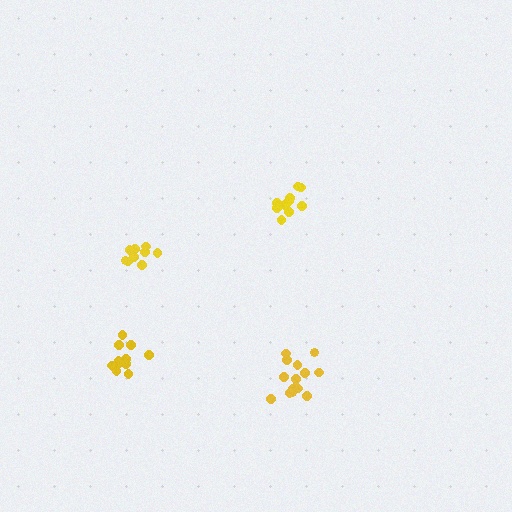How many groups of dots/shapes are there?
There are 4 groups.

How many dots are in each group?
Group 1: 10 dots, Group 2: 9 dots, Group 3: 15 dots, Group 4: 13 dots (47 total).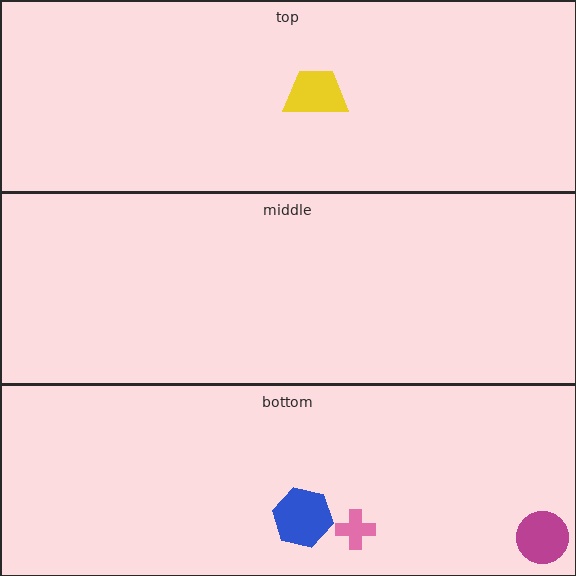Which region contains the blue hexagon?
The bottom region.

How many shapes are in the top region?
1.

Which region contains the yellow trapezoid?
The top region.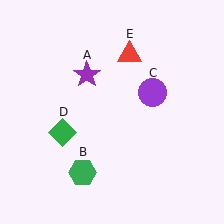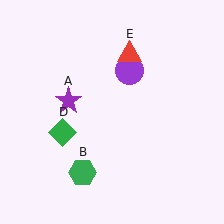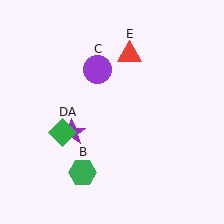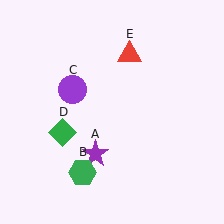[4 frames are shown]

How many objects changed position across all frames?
2 objects changed position: purple star (object A), purple circle (object C).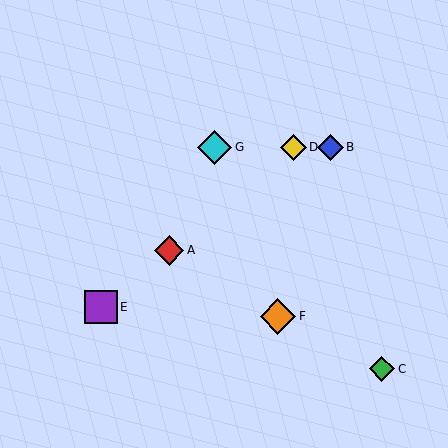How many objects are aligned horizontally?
3 objects (B, D, G) are aligned horizontally.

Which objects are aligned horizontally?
Objects B, D, G are aligned horizontally.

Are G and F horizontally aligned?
No, G is at y≈147 and F is at y≈316.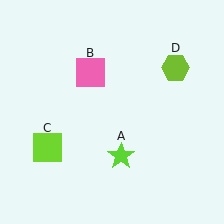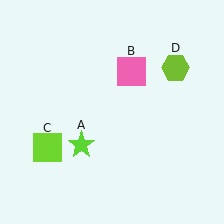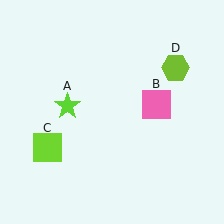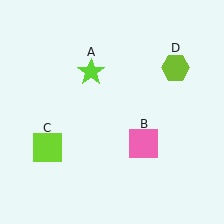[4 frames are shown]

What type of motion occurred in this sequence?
The lime star (object A), pink square (object B) rotated clockwise around the center of the scene.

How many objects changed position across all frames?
2 objects changed position: lime star (object A), pink square (object B).